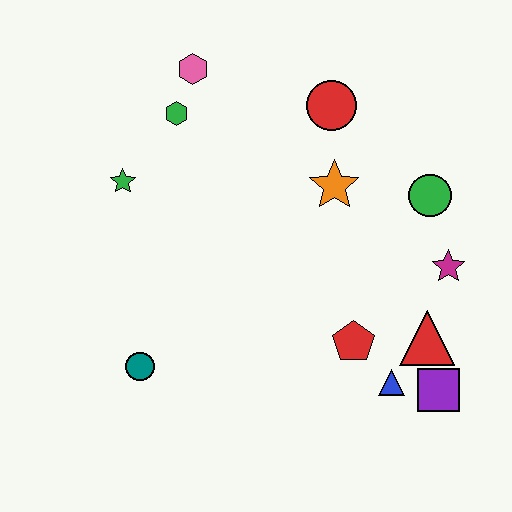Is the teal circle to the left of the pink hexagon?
Yes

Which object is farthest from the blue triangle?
The pink hexagon is farthest from the blue triangle.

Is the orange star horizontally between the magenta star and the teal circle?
Yes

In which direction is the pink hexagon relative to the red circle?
The pink hexagon is to the left of the red circle.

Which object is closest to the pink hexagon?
The green hexagon is closest to the pink hexagon.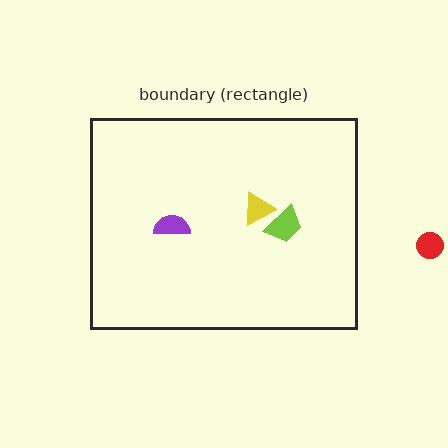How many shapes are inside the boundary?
3 inside, 1 outside.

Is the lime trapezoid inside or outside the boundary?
Inside.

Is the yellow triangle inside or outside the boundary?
Inside.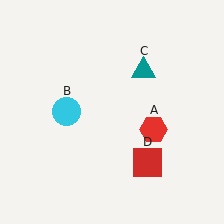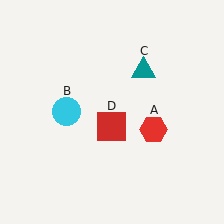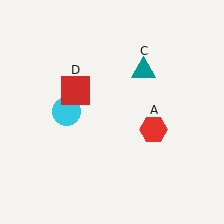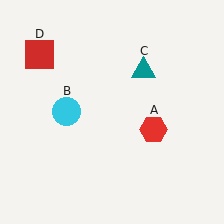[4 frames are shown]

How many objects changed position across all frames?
1 object changed position: red square (object D).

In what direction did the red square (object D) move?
The red square (object D) moved up and to the left.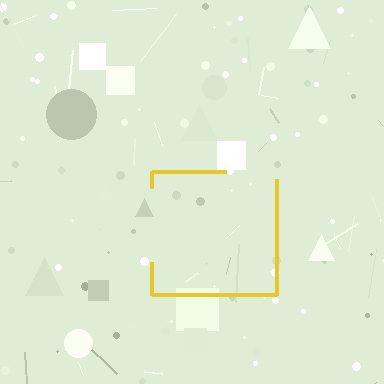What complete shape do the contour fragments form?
The contour fragments form a square.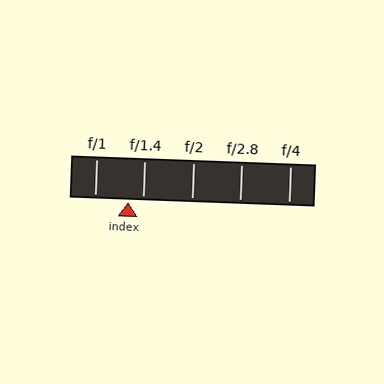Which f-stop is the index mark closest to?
The index mark is closest to f/1.4.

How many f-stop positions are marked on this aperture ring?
There are 5 f-stop positions marked.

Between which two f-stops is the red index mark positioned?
The index mark is between f/1 and f/1.4.